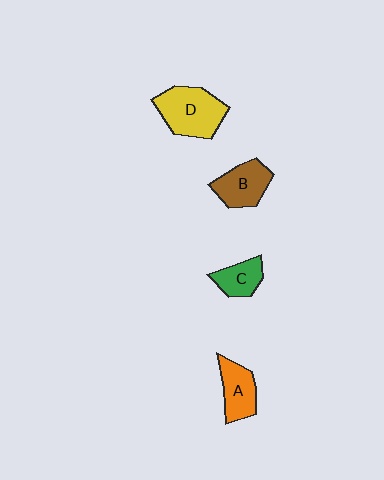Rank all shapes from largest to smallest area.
From largest to smallest: D (yellow), B (brown), A (orange), C (green).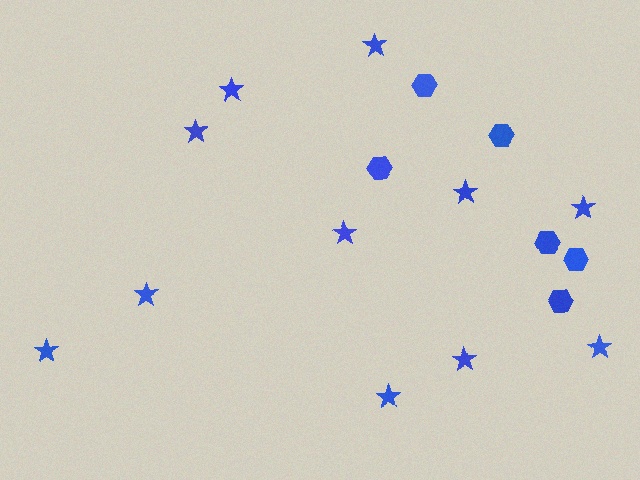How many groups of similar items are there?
There are 2 groups: one group of hexagons (6) and one group of stars (11).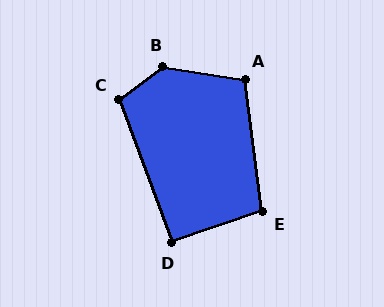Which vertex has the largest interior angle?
B, at approximately 135 degrees.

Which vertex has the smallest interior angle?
D, at approximately 91 degrees.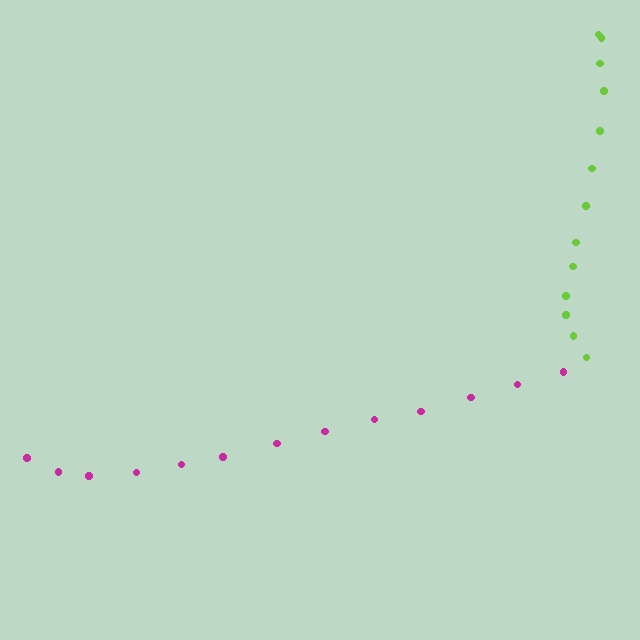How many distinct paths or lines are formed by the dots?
There are 2 distinct paths.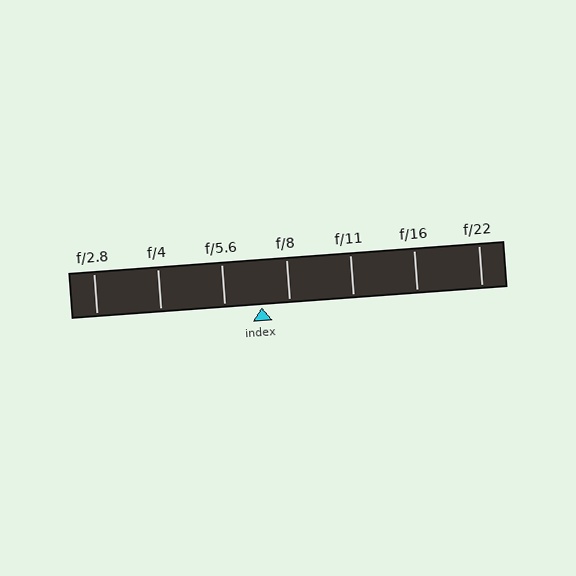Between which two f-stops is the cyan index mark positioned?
The index mark is between f/5.6 and f/8.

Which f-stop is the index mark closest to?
The index mark is closest to f/8.